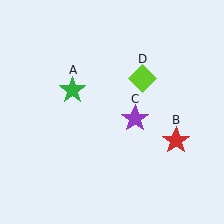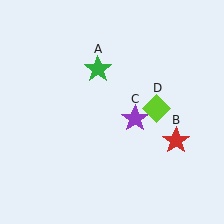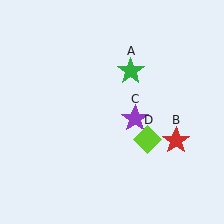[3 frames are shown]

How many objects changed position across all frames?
2 objects changed position: green star (object A), lime diamond (object D).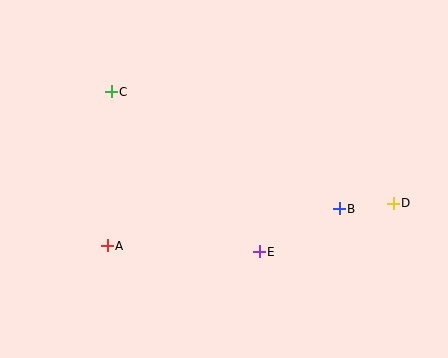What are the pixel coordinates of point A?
Point A is at (107, 246).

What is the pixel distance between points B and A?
The distance between B and A is 235 pixels.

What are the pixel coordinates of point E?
Point E is at (259, 252).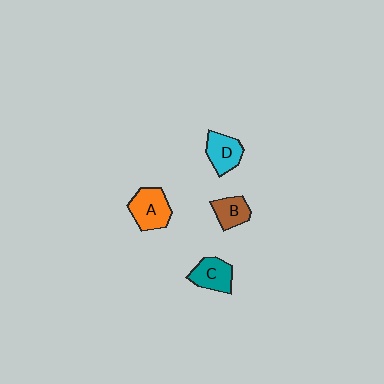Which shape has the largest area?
Shape A (orange).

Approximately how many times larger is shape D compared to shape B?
Approximately 1.2 times.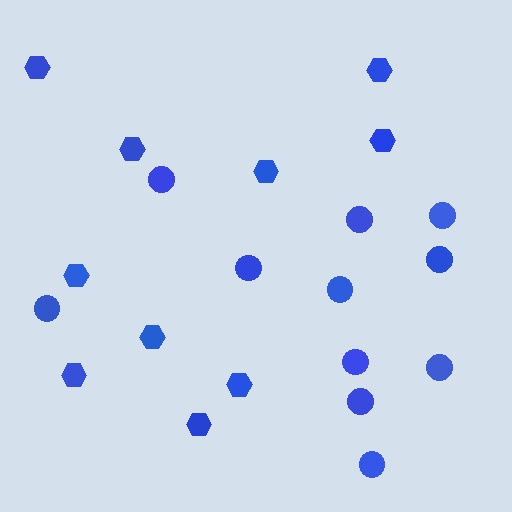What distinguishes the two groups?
There are 2 groups: one group of circles (11) and one group of hexagons (10).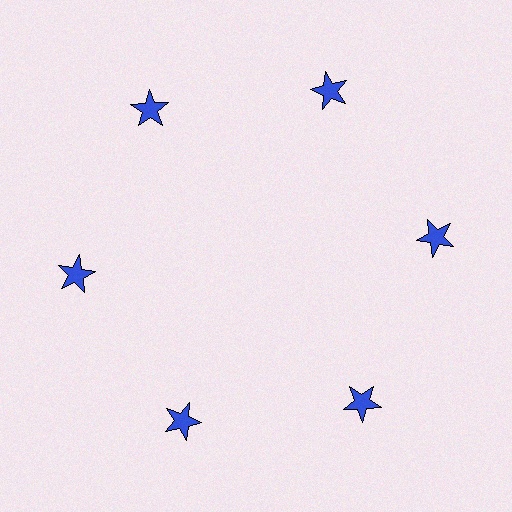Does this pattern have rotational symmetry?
Yes, this pattern has 6-fold rotational symmetry. It looks the same after rotating 60 degrees around the center.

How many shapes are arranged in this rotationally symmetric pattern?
There are 6 shapes, arranged in 6 groups of 1.